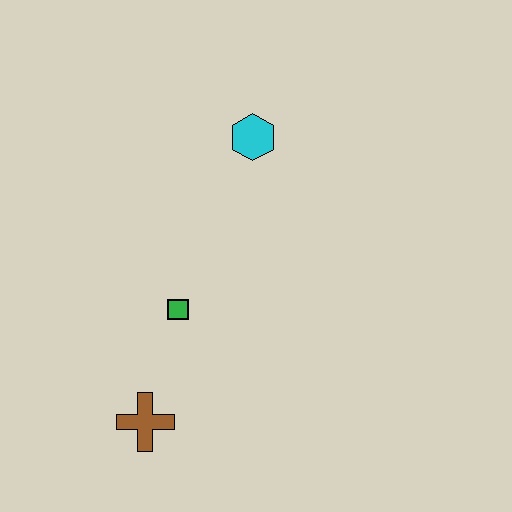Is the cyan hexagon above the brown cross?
Yes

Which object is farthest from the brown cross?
The cyan hexagon is farthest from the brown cross.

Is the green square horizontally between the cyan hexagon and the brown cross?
Yes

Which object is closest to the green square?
The brown cross is closest to the green square.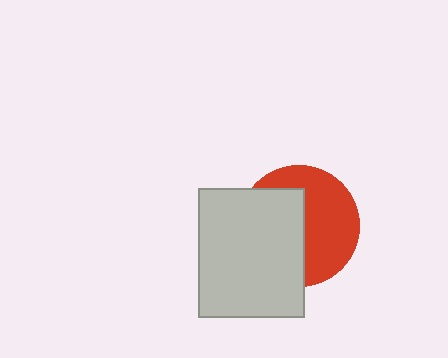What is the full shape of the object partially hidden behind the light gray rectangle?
The partially hidden object is a red circle.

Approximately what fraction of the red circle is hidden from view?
Roughly 49% of the red circle is hidden behind the light gray rectangle.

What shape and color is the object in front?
The object in front is a light gray rectangle.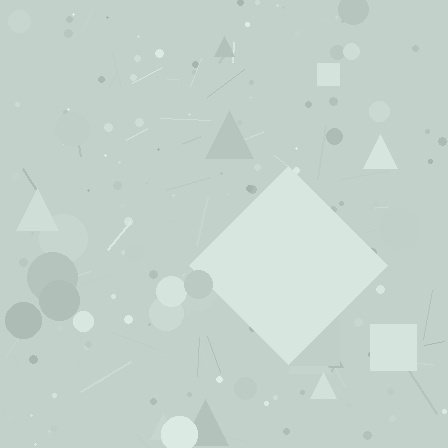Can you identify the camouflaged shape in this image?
The camouflaged shape is a diamond.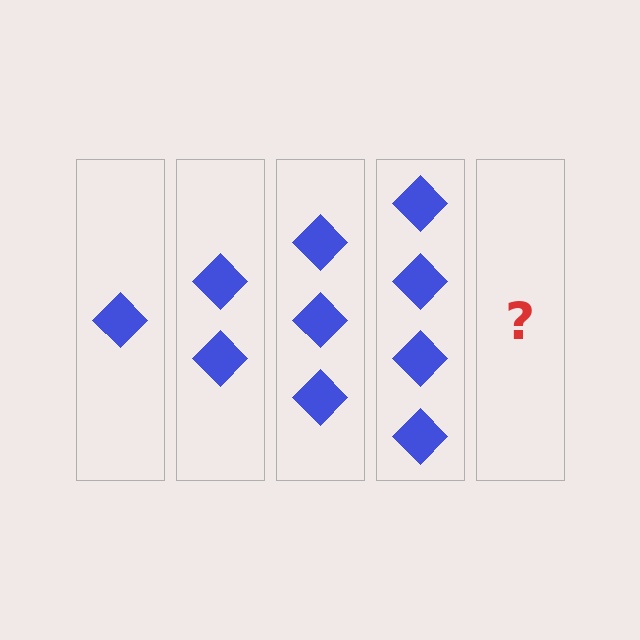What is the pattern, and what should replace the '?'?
The pattern is that each step adds one more diamond. The '?' should be 5 diamonds.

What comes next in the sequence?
The next element should be 5 diamonds.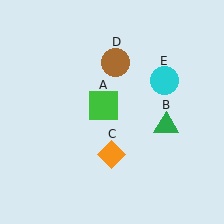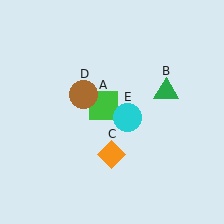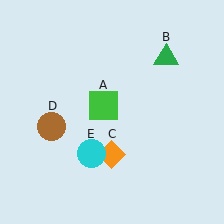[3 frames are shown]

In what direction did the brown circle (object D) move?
The brown circle (object D) moved down and to the left.